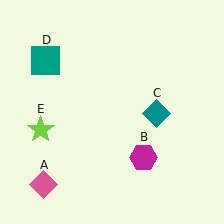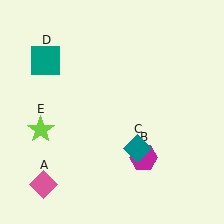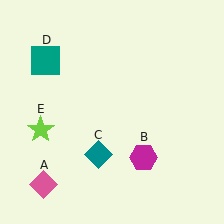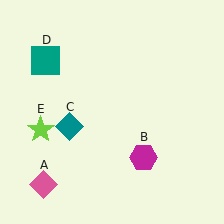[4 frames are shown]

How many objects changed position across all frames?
1 object changed position: teal diamond (object C).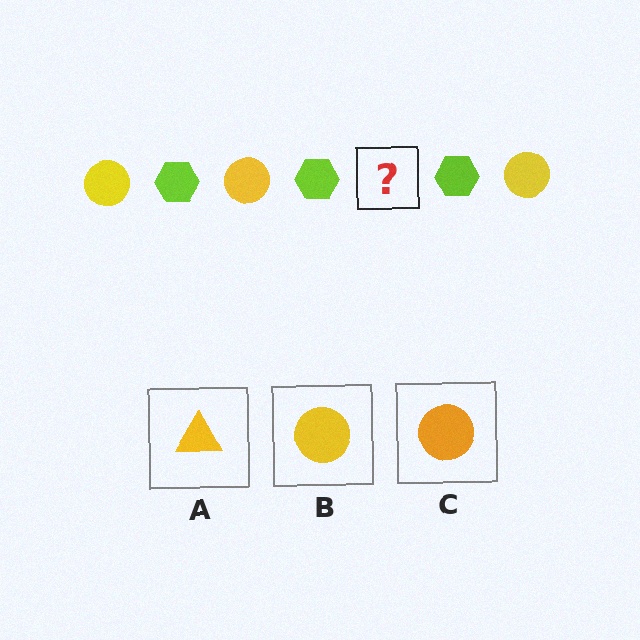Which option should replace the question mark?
Option B.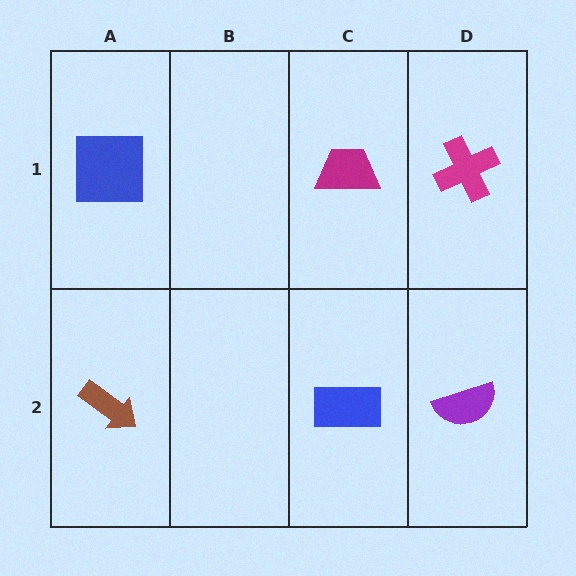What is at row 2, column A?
A brown arrow.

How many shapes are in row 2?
3 shapes.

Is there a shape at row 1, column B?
No, that cell is empty.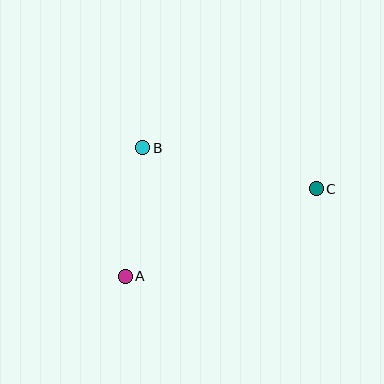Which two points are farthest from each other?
Points A and C are farthest from each other.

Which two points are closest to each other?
Points A and B are closest to each other.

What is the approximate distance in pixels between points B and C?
The distance between B and C is approximately 178 pixels.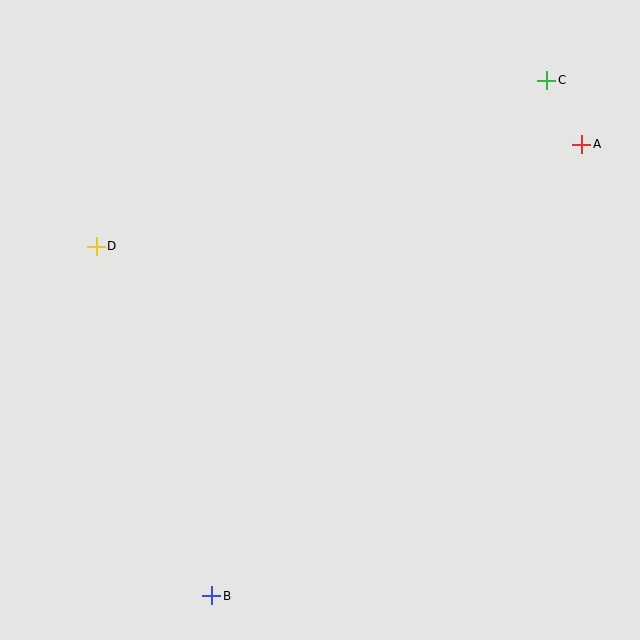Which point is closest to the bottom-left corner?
Point B is closest to the bottom-left corner.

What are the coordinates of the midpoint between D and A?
The midpoint between D and A is at (339, 195).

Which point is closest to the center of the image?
Point D at (96, 246) is closest to the center.